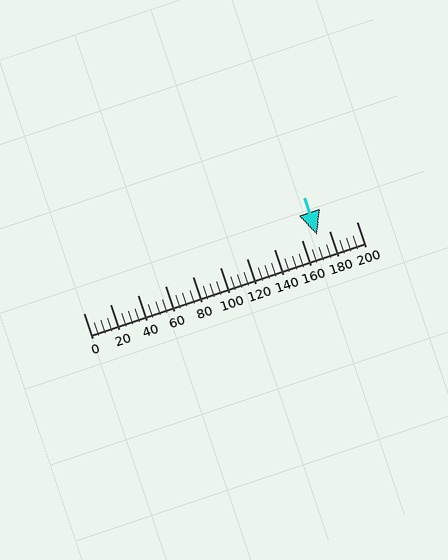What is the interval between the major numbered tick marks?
The major tick marks are spaced 20 units apart.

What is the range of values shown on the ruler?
The ruler shows values from 0 to 200.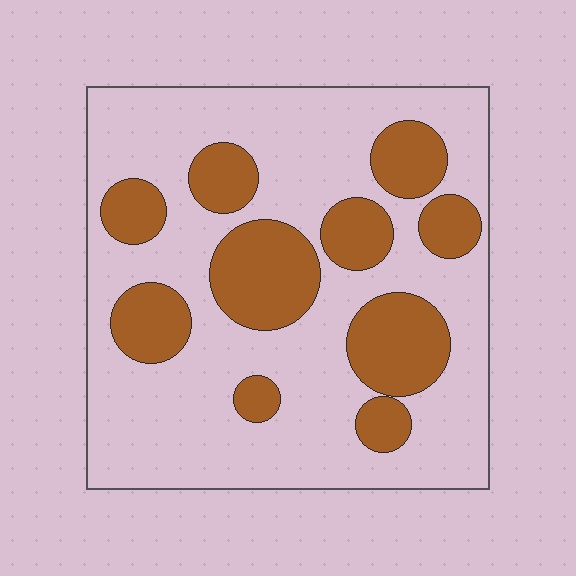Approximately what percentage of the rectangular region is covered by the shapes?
Approximately 30%.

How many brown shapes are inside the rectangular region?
10.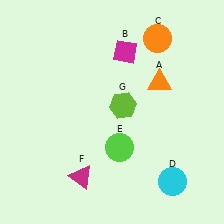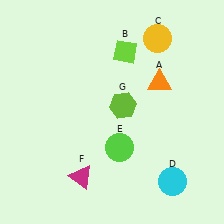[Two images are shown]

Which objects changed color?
B changed from magenta to lime. C changed from orange to yellow.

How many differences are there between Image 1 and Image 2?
There are 2 differences between the two images.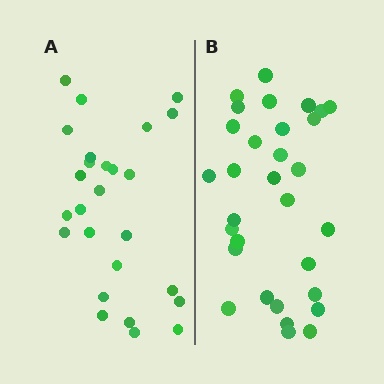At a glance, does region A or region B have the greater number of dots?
Region B (the right region) has more dots.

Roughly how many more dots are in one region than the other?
Region B has about 5 more dots than region A.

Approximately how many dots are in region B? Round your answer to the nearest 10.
About 30 dots. (The exact count is 31, which rounds to 30.)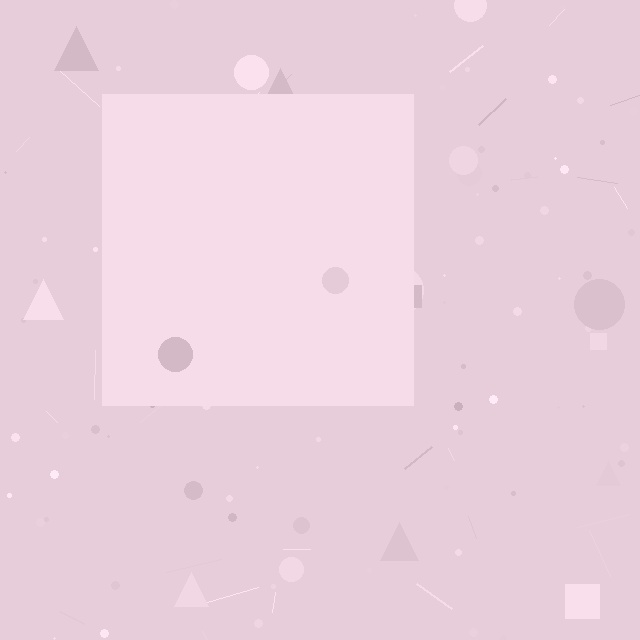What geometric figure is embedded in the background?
A square is embedded in the background.